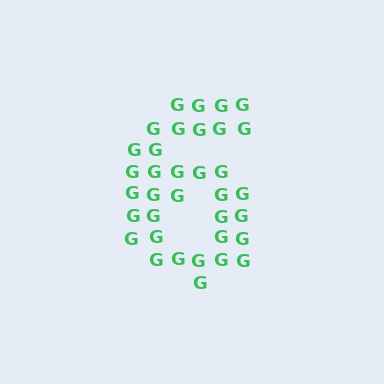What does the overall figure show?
The overall figure shows the digit 6.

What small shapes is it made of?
It is made of small letter G's.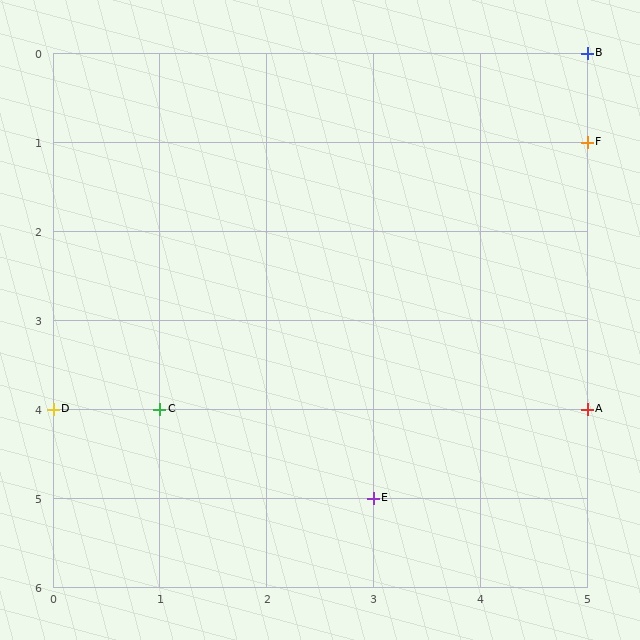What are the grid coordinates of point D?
Point D is at grid coordinates (0, 4).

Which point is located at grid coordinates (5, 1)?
Point F is at (5, 1).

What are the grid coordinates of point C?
Point C is at grid coordinates (1, 4).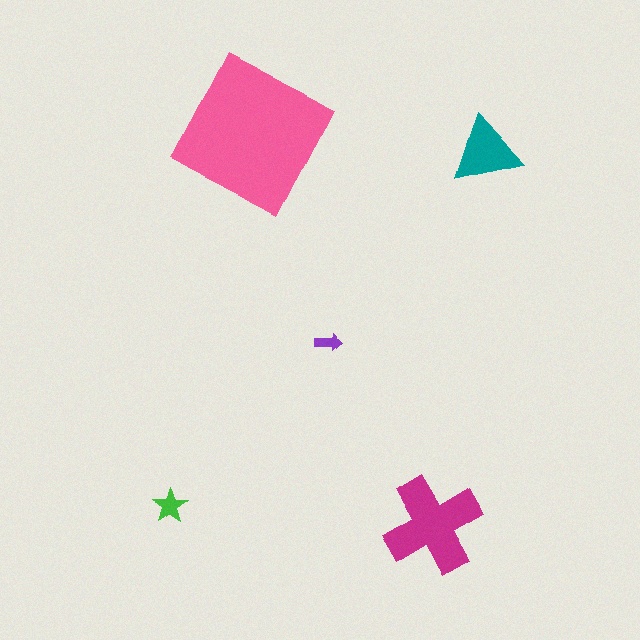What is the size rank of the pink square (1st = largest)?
1st.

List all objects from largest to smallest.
The pink square, the magenta cross, the teal triangle, the green star, the purple arrow.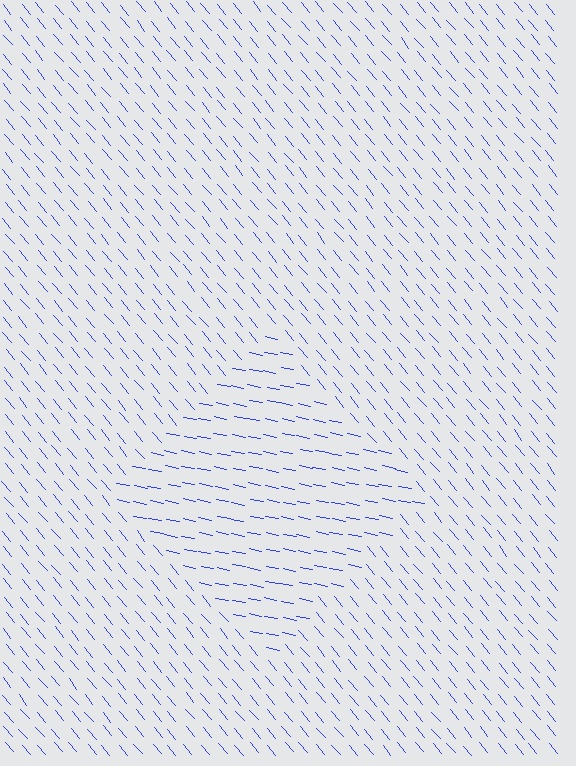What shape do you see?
I see a diamond.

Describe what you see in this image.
The image is filled with small blue line segments. A diamond region in the image has lines oriented differently from the surrounding lines, creating a visible texture boundary.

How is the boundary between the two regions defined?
The boundary is defined purely by a change in line orientation (approximately 39 degrees difference). All lines are the same color and thickness.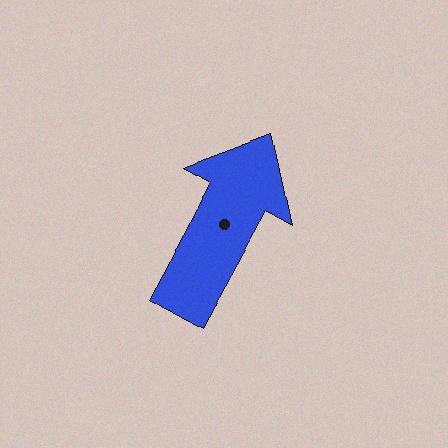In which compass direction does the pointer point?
Northeast.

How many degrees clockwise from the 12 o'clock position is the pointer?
Approximately 29 degrees.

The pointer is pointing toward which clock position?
Roughly 1 o'clock.